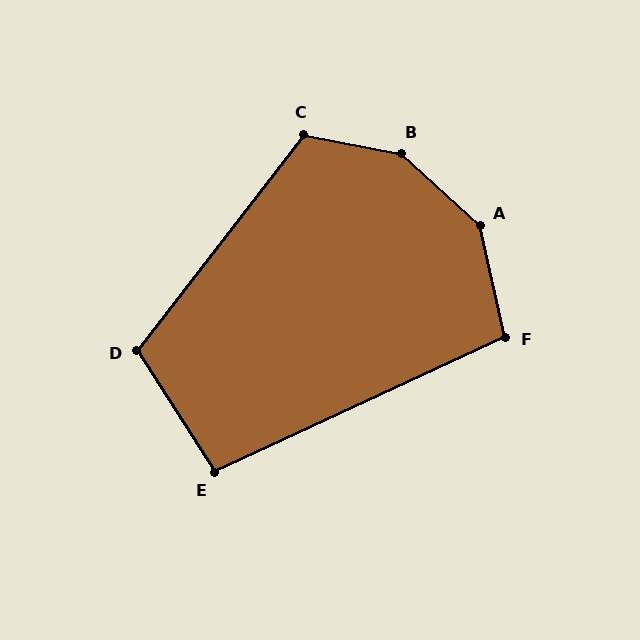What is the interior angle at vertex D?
Approximately 110 degrees (obtuse).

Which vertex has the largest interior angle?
B, at approximately 148 degrees.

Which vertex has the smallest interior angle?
E, at approximately 98 degrees.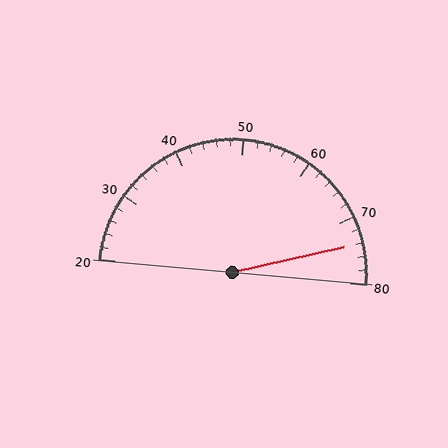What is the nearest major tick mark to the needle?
The nearest major tick mark is 70.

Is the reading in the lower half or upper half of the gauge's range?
The reading is in the upper half of the range (20 to 80).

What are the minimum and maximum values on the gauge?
The gauge ranges from 20 to 80.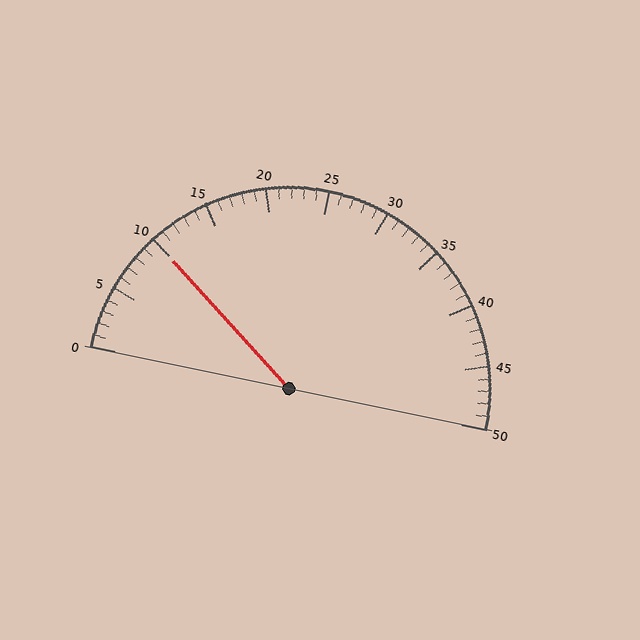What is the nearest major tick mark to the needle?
The nearest major tick mark is 10.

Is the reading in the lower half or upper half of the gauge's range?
The reading is in the lower half of the range (0 to 50).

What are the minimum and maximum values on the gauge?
The gauge ranges from 0 to 50.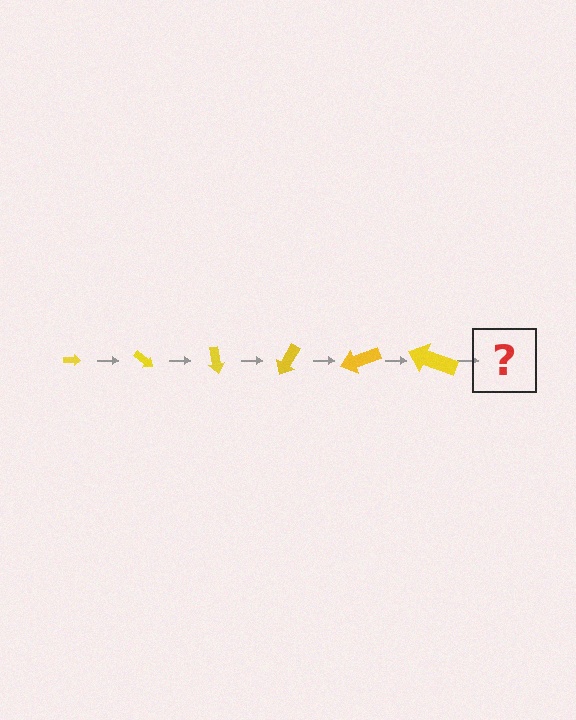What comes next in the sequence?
The next element should be an arrow, larger than the previous one and rotated 240 degrees from the start.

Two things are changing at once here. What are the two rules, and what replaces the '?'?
The two rules are that the arrow grows larger each step and it rotates 40 degrees each step. The '?' should be an arrow, larger than the previous one and rotated 240 degrees from the start.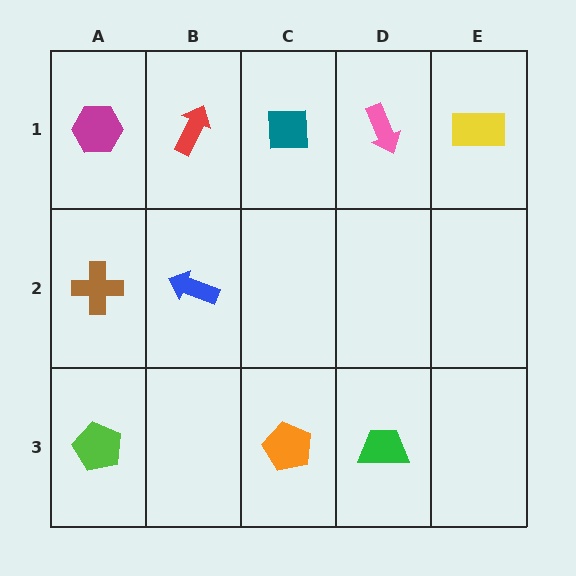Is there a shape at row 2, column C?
No, that cell is empty.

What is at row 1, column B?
A red arrow.